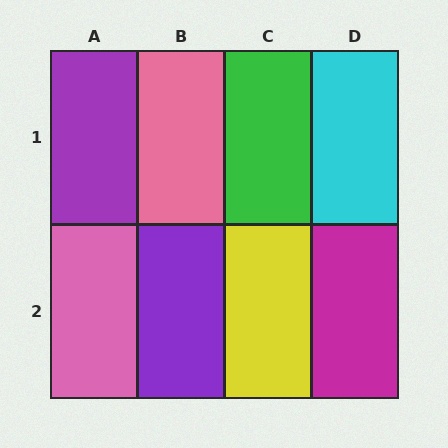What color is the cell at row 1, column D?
Cyan.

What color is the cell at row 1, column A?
Purple.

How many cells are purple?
2 cells are purple.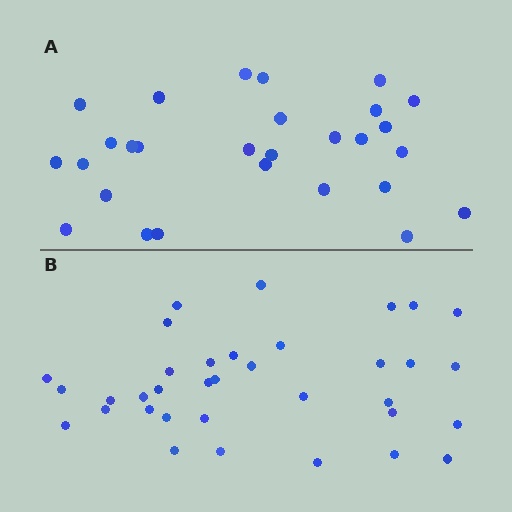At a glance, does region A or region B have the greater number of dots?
Region B (the bottom region) has more dots.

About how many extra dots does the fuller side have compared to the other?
Region B has roughly 8 or so more dots than region A.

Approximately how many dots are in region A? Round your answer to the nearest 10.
About 30 dots. (The exact count is 28, which rounds to 30.)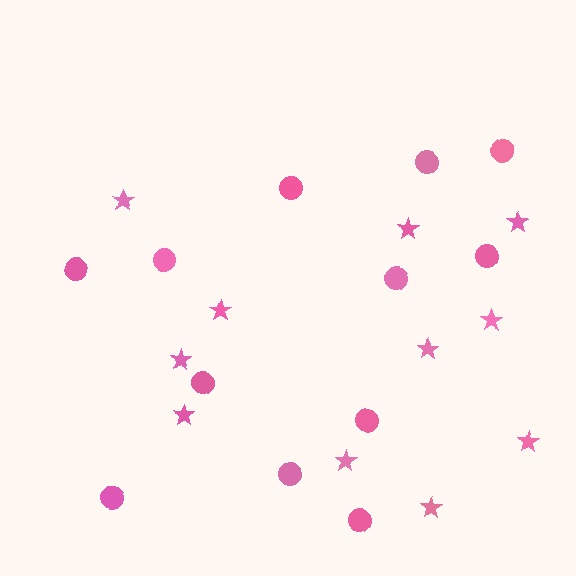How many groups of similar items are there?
There are 2 groups: one group of circles (12) and one group of stars (11).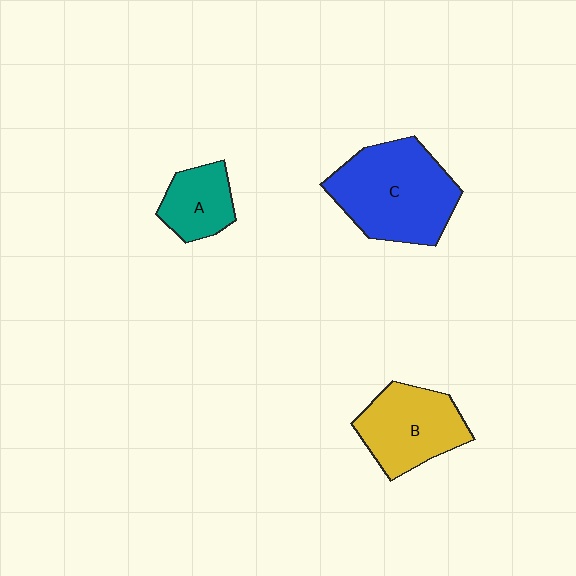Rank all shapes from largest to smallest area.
From largest to smallest: C (blue), B (yellow), A (teal).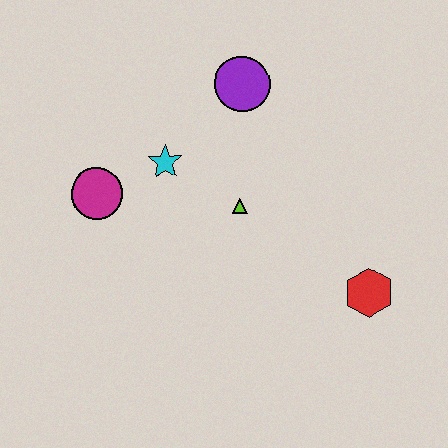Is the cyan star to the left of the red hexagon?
Yes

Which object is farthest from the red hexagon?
The magenta circle is farthest from the red hexagon.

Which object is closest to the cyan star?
The magenta circle is closest to the cyan star.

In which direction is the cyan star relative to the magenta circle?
The cyan star is to the right of the magenta circle.